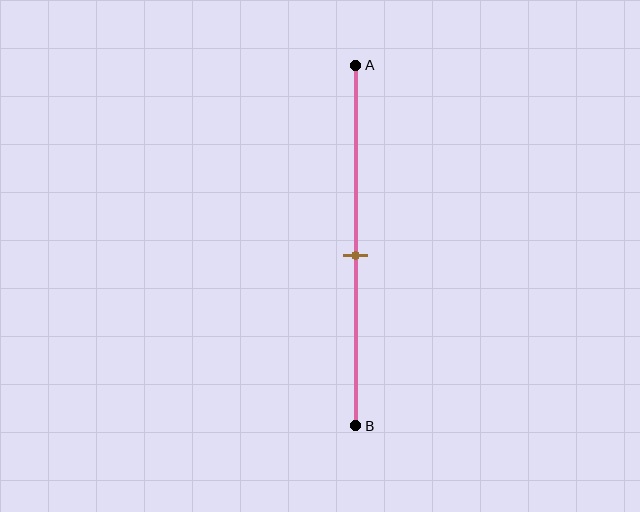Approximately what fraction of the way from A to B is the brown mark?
The brown mark is approximately 55% of the way from A to B.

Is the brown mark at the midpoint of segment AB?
Yes, the mark is approximately at the midpoint.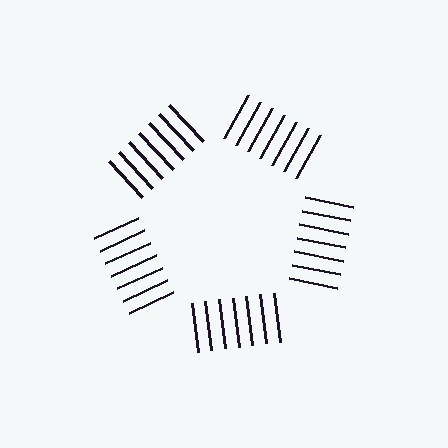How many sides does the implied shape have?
5 sides — the line-ends trace a pentagon.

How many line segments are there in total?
35 — 7 along each of the 5 edges.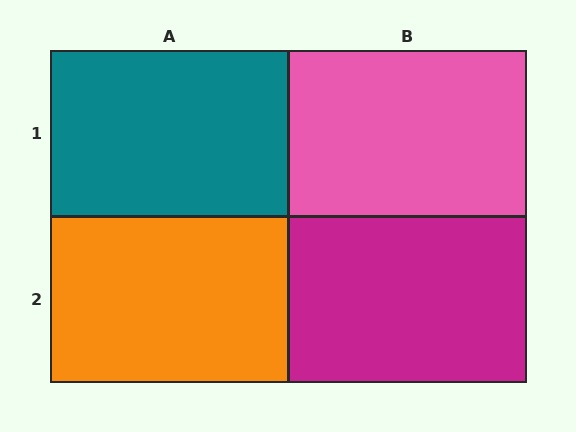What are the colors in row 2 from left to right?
Orange, magenta.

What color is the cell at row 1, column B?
Pink.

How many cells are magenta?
1 cell is magenta.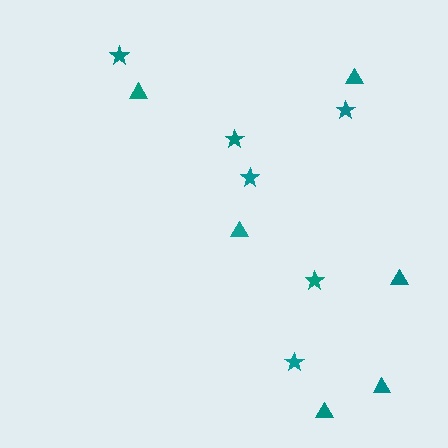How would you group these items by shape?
There are 2 groups: one group of triangles (6) and one group of stars (6).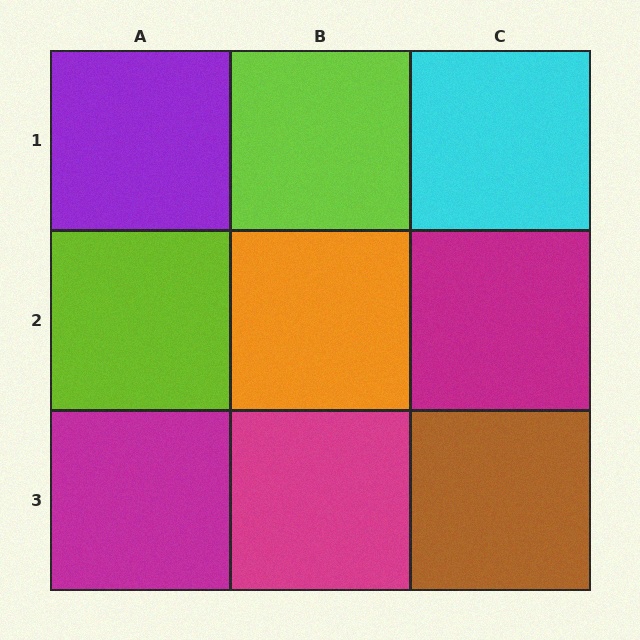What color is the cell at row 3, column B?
Magenta.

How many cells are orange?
1 cell is orange.